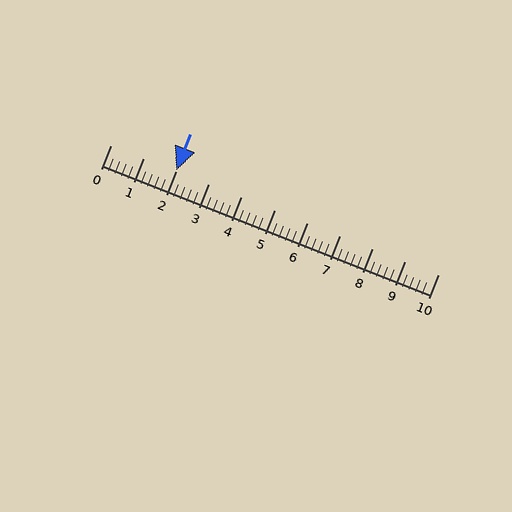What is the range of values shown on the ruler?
The ruler shows values from 0 to 10.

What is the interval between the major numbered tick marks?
The major tick marks are spaced 1 units apart.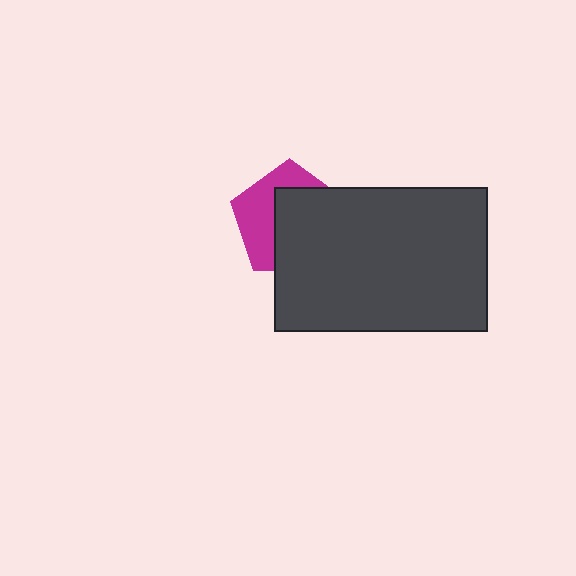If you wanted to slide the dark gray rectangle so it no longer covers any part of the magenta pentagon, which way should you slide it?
Slide it toward the lower-right — that is the most direct way to separate the two shapes.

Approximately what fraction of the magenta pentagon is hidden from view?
Roughly 58% of the magenta pentagon is hidden behind the dark gray rectangle.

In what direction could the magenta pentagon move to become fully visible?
The magenta pentagon could move toward the upper-left. That would shift it out from behind the dark gray rectangle entirely.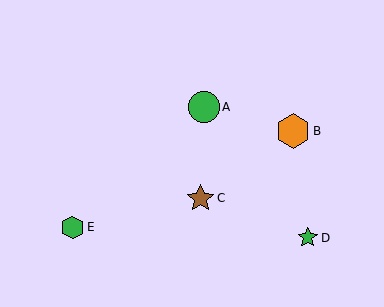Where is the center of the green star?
The center of the green star is at (308, 238).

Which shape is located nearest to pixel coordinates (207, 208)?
The brown star (labeled C) at (200, 198) is nearest to that location.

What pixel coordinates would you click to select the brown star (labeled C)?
Click at (200, 198) to select the brown star C.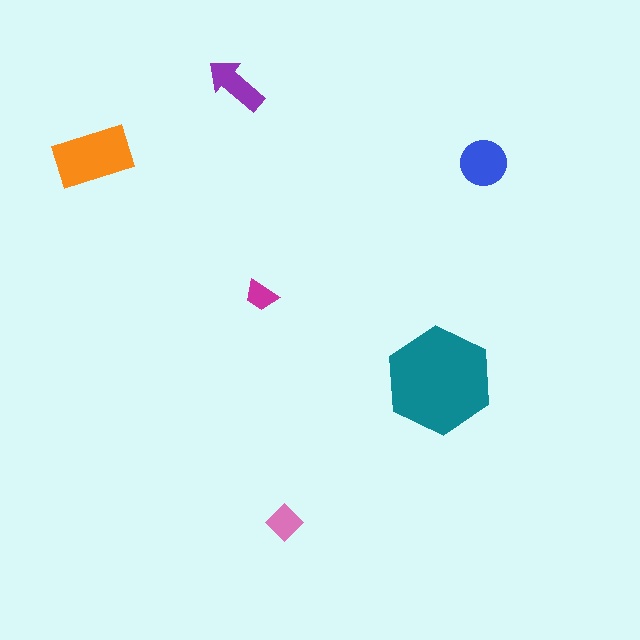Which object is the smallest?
The magenta trapezoid.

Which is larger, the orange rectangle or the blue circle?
The orange rectangle.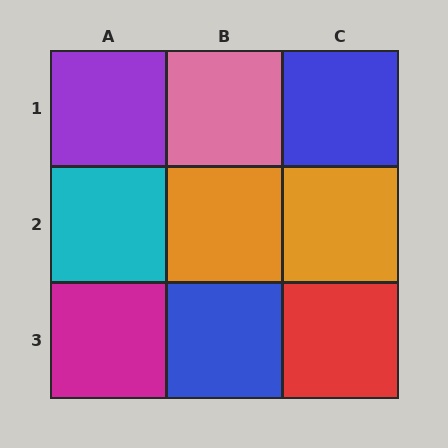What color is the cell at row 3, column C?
Red.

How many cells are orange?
2 cells are orange.